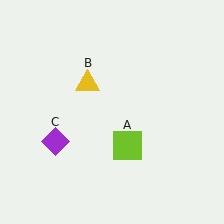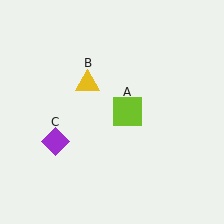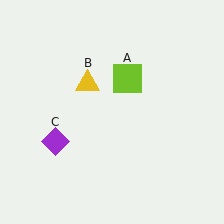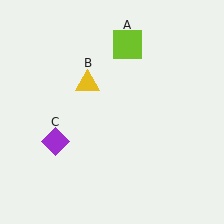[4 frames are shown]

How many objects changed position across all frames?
1 object changed position: lime square (object A).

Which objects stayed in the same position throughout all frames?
Yellow triangle (object B) and purple diamond (object C) remained stationary.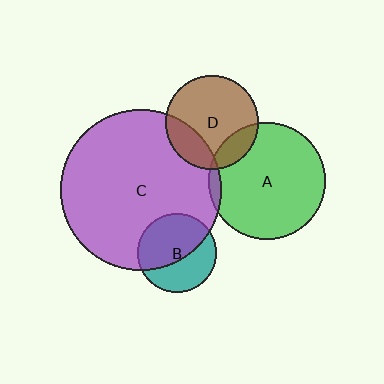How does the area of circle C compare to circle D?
Approximately 3.0 times.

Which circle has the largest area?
Circle C (purple).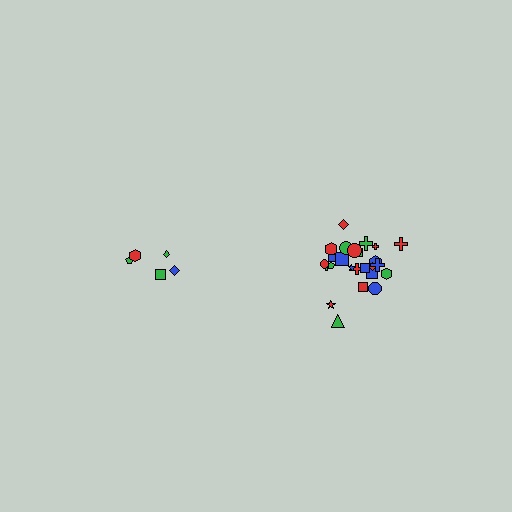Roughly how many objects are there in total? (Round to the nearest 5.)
Roughly 30 objects in total.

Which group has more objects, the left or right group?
The right group.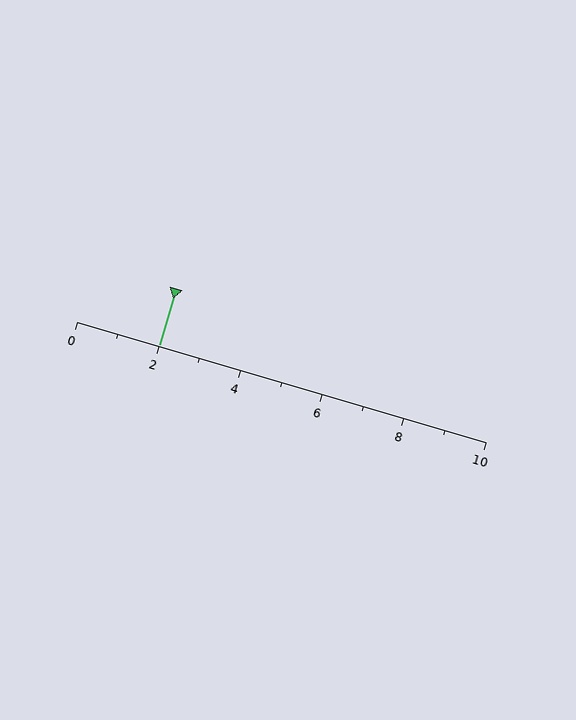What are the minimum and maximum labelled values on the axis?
The axis runs from 0 to 10.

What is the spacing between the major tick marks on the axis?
The major ticks are spaced 2 apart.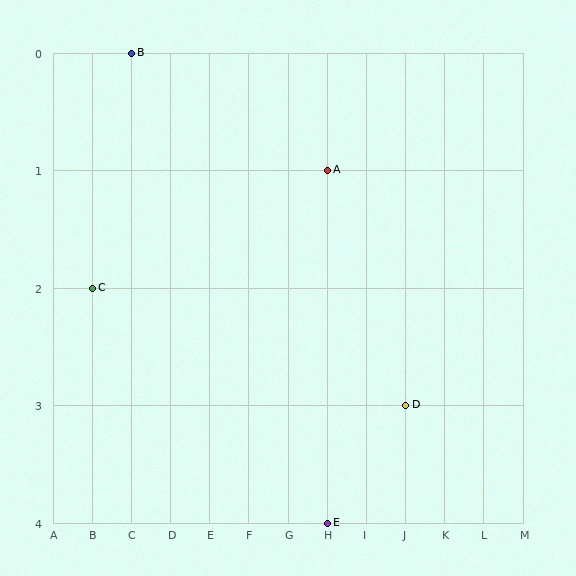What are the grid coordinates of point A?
Point A is at grid coordinates (H, 1).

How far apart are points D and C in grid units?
Points D and C are 8 columns and 1 row apart (about 8.1 grid units diagonally).